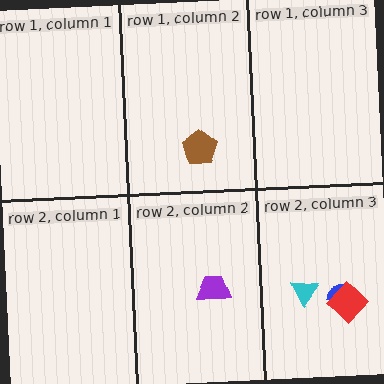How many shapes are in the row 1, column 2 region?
1.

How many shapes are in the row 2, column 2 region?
1.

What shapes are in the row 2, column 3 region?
The blue semicircle, the red diamond, the cyan triangle.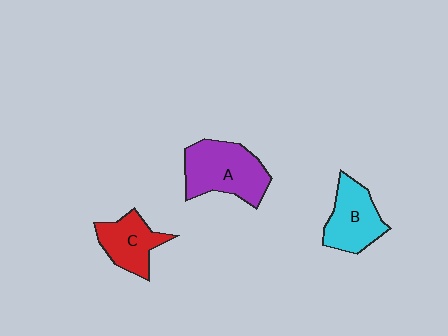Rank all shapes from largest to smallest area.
From largest to smallest: A (purple), B (cyan), C (red).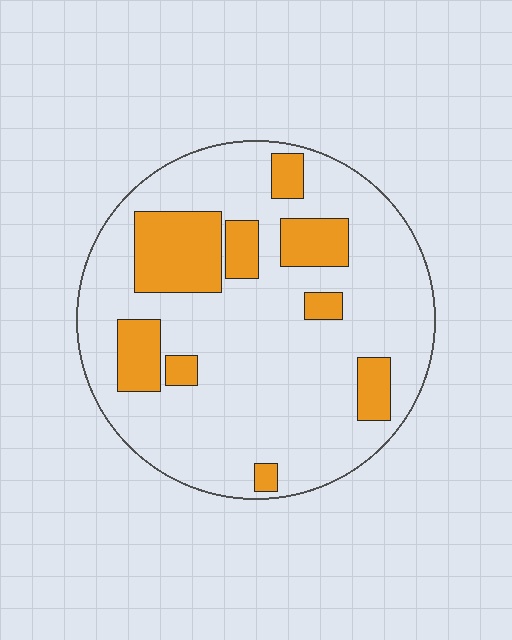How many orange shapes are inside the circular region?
9.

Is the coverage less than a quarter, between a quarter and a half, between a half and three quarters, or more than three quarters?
Less than a quarter.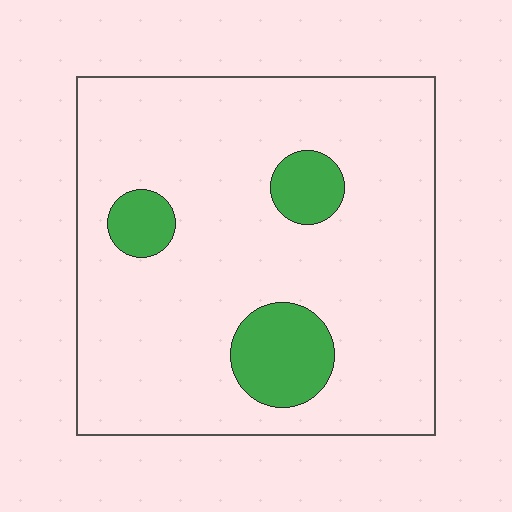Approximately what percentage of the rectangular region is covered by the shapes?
Approximately 15%.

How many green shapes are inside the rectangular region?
3.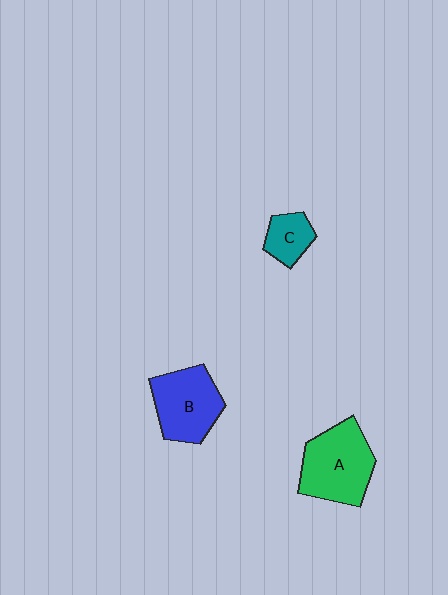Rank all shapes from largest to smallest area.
From largest to smallest: A (green), B (blue), C (teal).